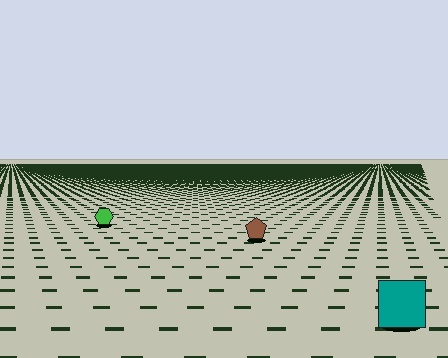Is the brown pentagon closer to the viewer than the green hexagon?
Yes. The brown pentagon is closer — you can tell from the texture gradient: the ground texture is coarser near it.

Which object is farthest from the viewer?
The green hexagon is farthest from the viewer. It appears smaller and the ground texture around it is denser.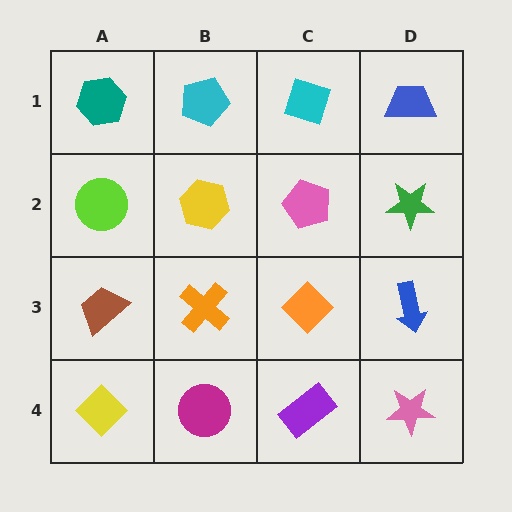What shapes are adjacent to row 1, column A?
A lime circle (row 2, column A), a cyan pentagon (row 1, column B).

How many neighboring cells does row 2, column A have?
3.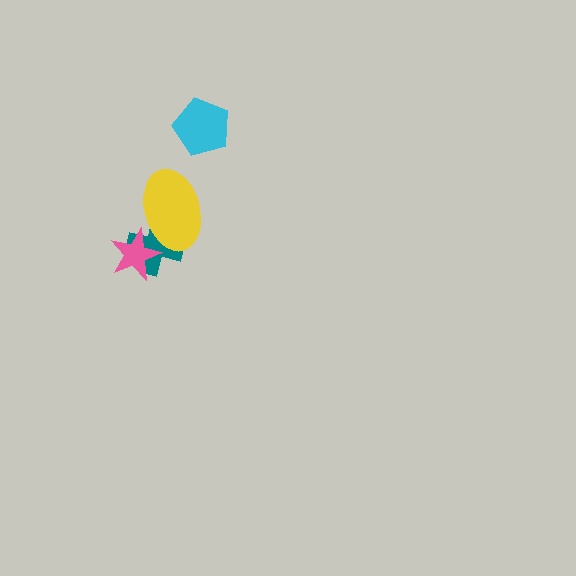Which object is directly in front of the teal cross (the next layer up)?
The pink star is directly in front of the teal cross.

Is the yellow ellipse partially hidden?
No, no other shape covers it.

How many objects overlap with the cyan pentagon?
0 objects overlap with the cyan pentagon.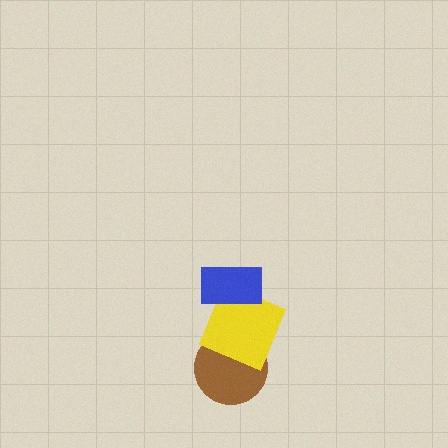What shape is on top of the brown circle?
The yellow square is on top of the brown circle.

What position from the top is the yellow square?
The yellow square is 2nd from the top.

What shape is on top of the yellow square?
The blue rectangle is on top of the yellow square.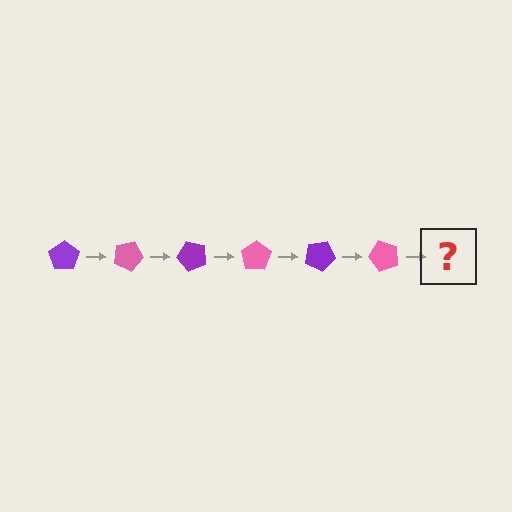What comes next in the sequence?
The next element should be a purple pentagon, rotated 150 degrees from the start.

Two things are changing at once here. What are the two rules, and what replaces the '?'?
The two rules are that it rotates 25 degrees each step and the color cycles through purple and pink. The '?' should be a purple pentagon, rotated 150 degrees from the start.